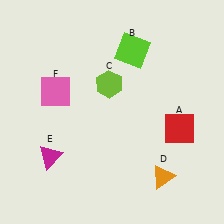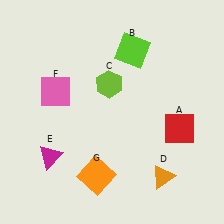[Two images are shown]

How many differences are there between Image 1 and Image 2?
There is 1 difference between the two images.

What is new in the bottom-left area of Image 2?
An orange square (G) was added in the bottom-left area of Image 2.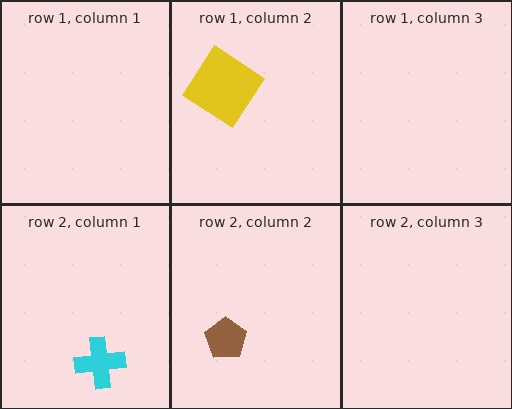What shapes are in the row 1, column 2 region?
The yellow diamond.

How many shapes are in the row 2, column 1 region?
1.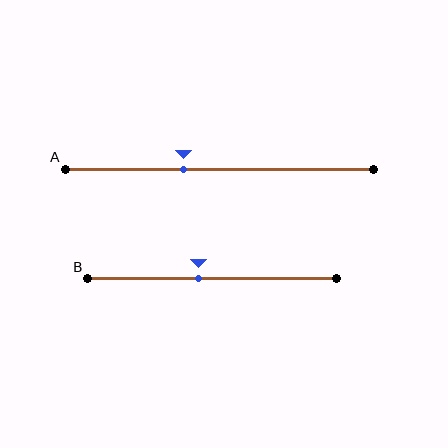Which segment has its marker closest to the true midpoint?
Segment B has its marker closest to the true midpoint.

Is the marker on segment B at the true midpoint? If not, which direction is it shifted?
No, the marker on segment B is shifted to the left by about 6% of the segment length.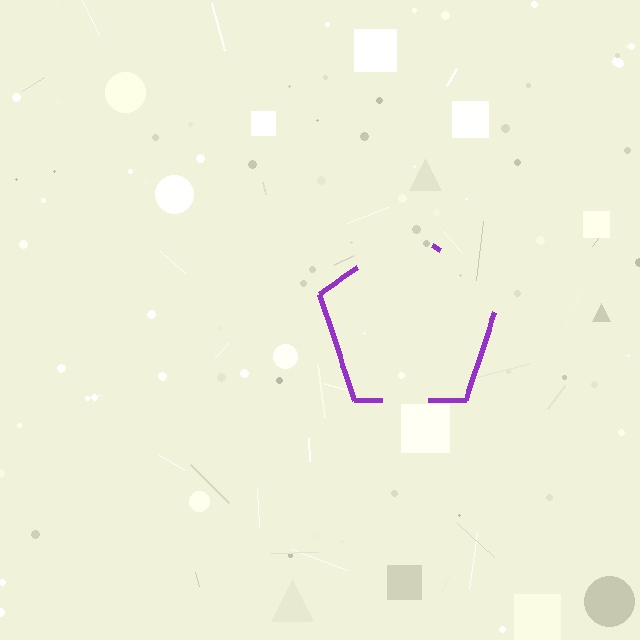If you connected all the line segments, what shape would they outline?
They would outline a pentagon.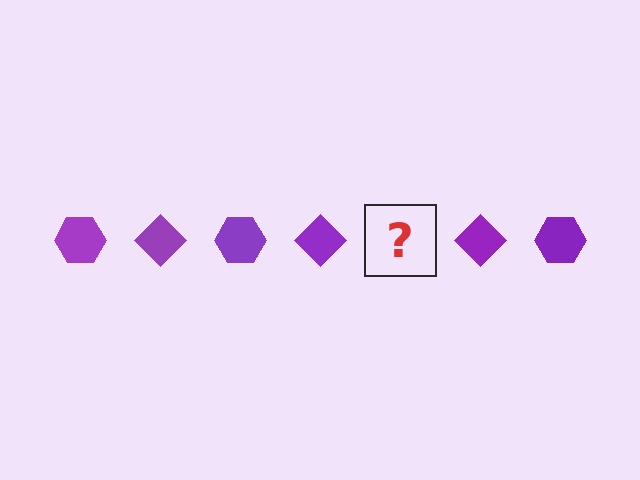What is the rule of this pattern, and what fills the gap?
The rule is that the pattern cycles through hexagon, diamond shapes in purple. The gap should be filled with a purple hexagon.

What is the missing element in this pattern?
The missing element is a purple hexagon.